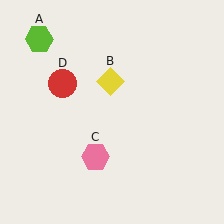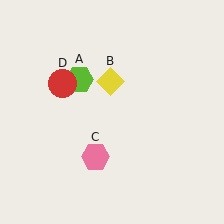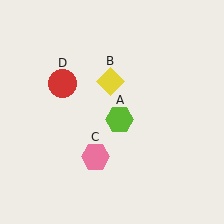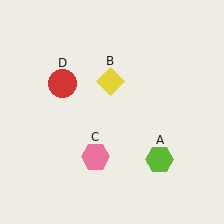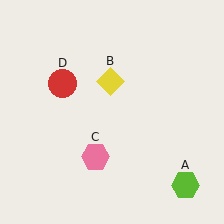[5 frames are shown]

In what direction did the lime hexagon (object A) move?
The lime hexagon (object A) moved down and to the right.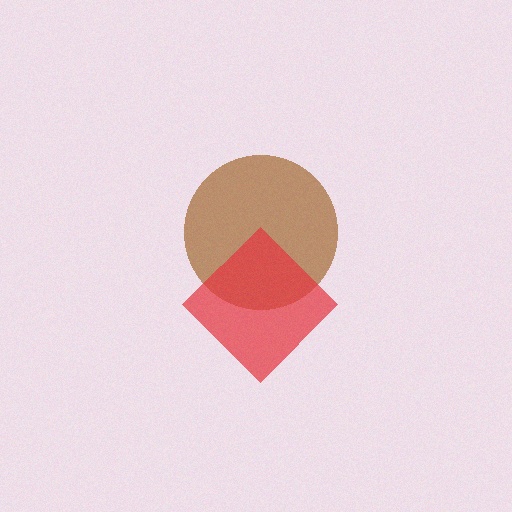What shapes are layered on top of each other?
The layered shapes are: a brown circle, a red diamond.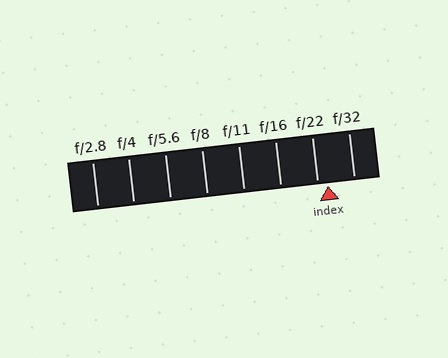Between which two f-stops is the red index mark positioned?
The index mark is between f/22 and f/32.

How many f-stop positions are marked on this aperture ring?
There are 8 f-stop positions marked.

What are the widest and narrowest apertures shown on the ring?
The widest aperture shown is f/2.8 and the narrowest is f/32.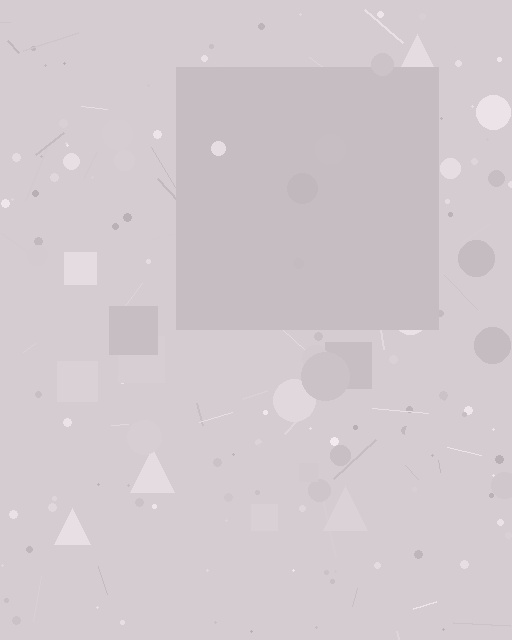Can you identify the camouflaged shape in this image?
The camouflaged shape is a square.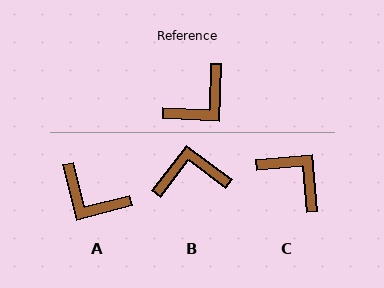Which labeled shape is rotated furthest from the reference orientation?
B, about 145 degrees away.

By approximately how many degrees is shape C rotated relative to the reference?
Approximately 97 degrees counter-clockwise.